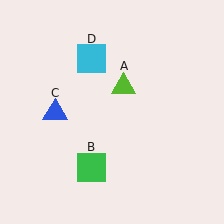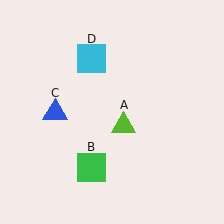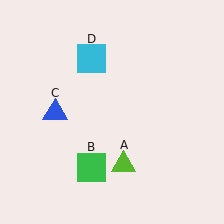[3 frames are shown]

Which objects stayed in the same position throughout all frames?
Green square (object B) and blue triangle (object C) and cyan square (object D) remained stationary.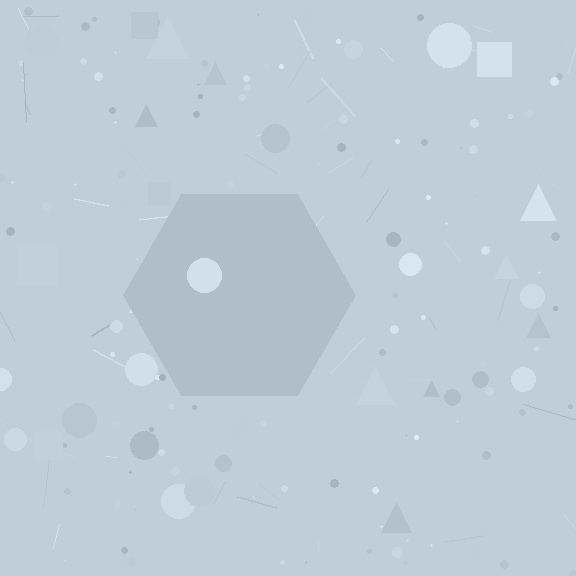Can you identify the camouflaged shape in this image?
The camouflaged shape is a hexagon.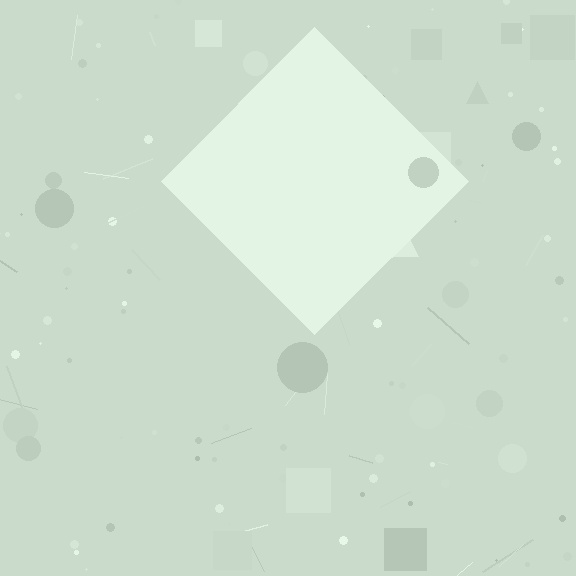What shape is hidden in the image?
A diamond is hidden in the image.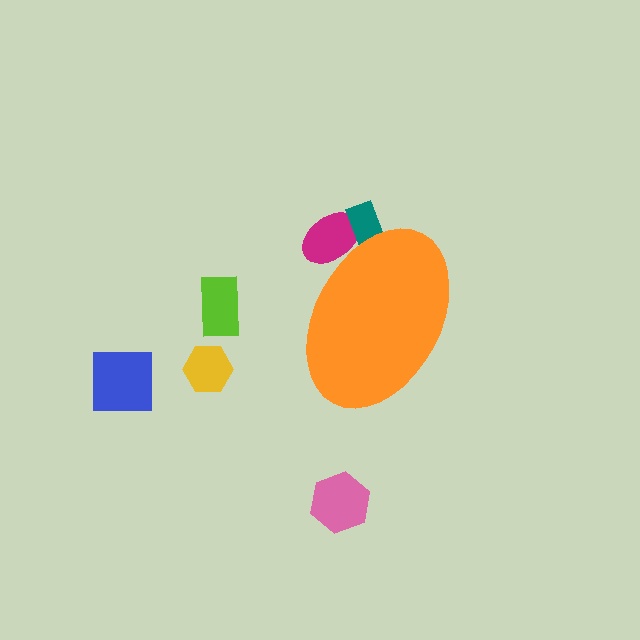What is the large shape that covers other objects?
An orange ellipse.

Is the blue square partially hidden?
No, the blue square is fully visible.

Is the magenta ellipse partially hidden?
Yes, the magenta ellipse is partially hidden behind the orange ellipse.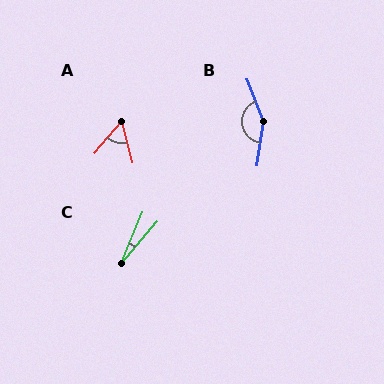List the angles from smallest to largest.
C (18°), A (55°), B (150°).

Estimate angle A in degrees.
Approximately 55 degrees.